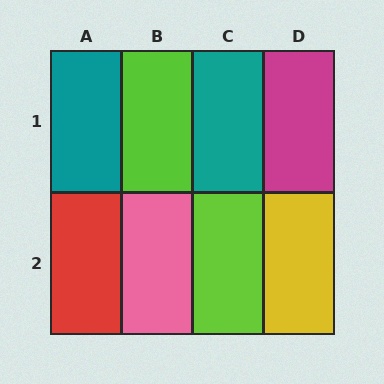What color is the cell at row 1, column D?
Magenta.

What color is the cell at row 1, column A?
Teal.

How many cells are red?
1 cell is red.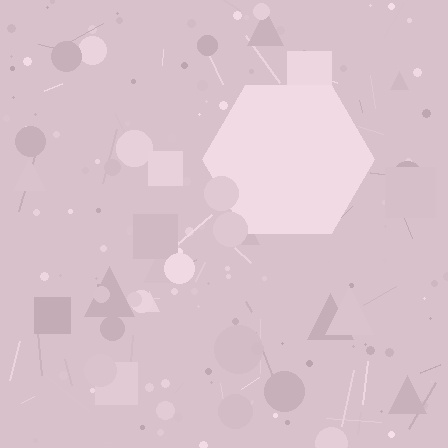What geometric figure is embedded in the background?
A hexagon is embedded in the background.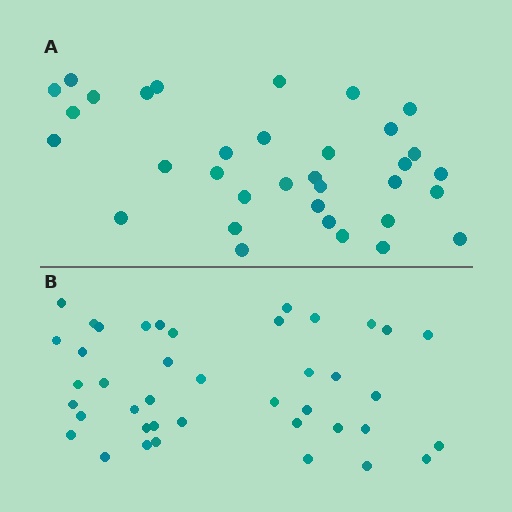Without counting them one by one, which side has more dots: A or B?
Region B (the bottom region) has more dots.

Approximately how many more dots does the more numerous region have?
Region B has roughly 8 or so more dots than region A.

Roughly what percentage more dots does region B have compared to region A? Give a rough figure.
About 20% more.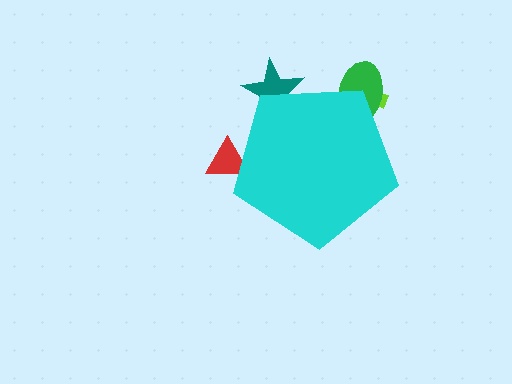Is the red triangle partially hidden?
Yes, the red triangle is partially hidden behind the cyan pentagon.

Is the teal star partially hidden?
Yes, the teal star is partially hidden behind the cyan pentagon.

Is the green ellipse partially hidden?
Yes, the green ellipse is partially hidden behind the cyan pentagon.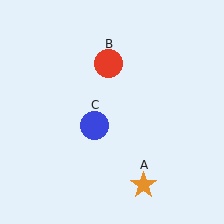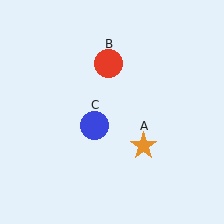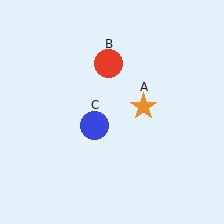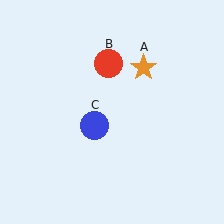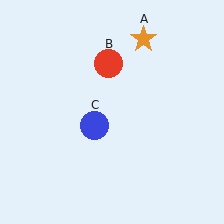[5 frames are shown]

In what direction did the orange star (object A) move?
The orange star (object A) moved up.